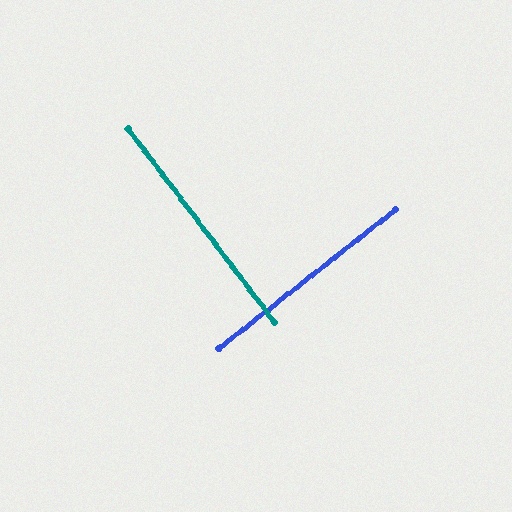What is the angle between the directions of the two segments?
Approximately 89 degrees.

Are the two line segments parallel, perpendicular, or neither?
Perpendicular — they meet at approximately 89°.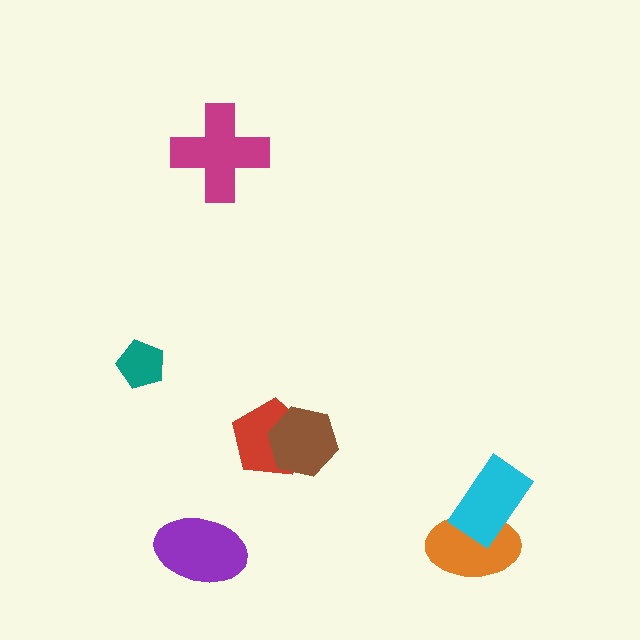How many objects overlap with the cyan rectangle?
1 object overlaps with the cyan rectangle.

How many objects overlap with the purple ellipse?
0 objects overlap with the purple ellipse.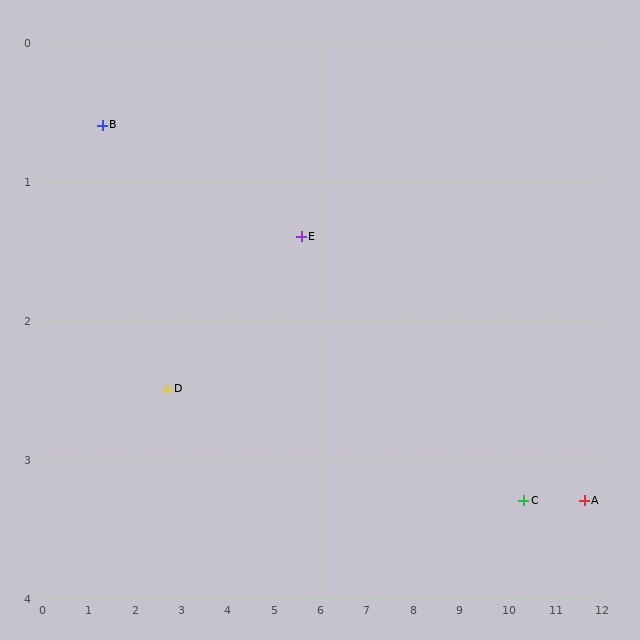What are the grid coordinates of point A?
Point A is at approximately (11.7, 3.3).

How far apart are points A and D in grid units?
Points A and D are about 9.0 grid units apart.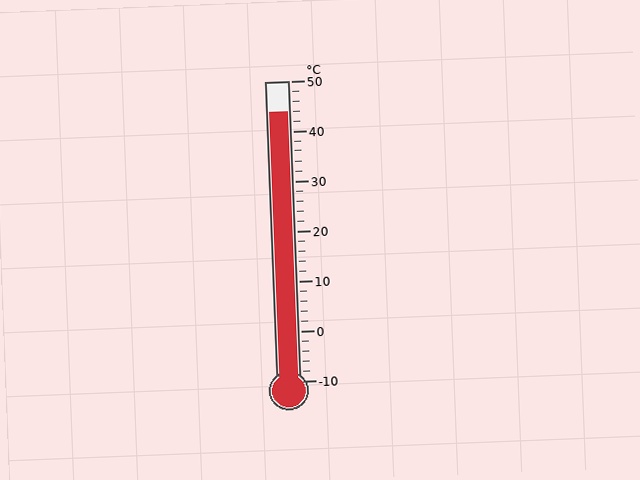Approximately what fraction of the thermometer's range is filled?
The thermometer is filled to approximately 90% of its range.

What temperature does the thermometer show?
The thermometer shows approximately 44°C.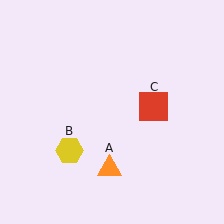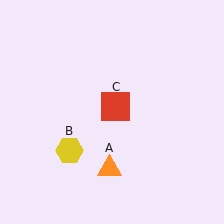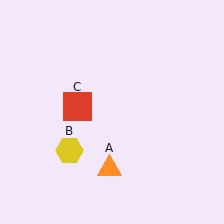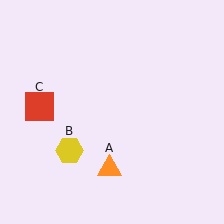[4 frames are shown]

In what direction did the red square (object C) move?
The red square (object C) moved left.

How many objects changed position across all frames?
1 object changed position: red square (object C).